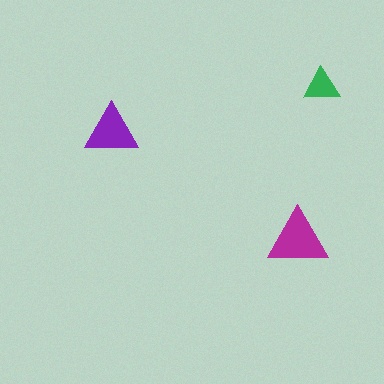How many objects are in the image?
There are 3 objects in the image.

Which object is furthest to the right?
The green triangle is rightmost.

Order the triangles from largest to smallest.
the magenta one, the purple one, the green one.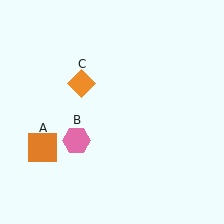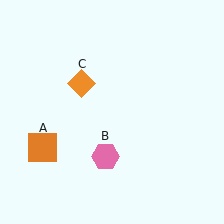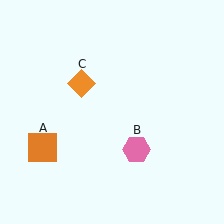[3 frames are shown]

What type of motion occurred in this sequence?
The pink hexagon (object B) rotated counterclockwise around the center of the scene.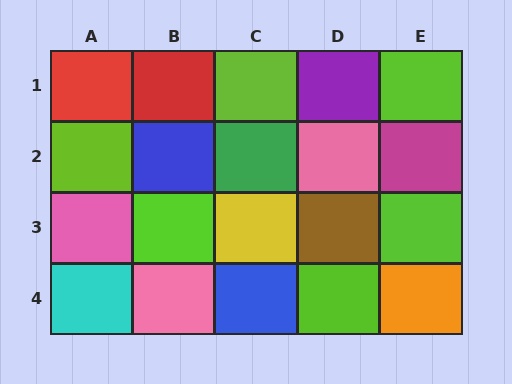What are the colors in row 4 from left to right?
Cyan, pink, blue, lime, orange.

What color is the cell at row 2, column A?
Lime.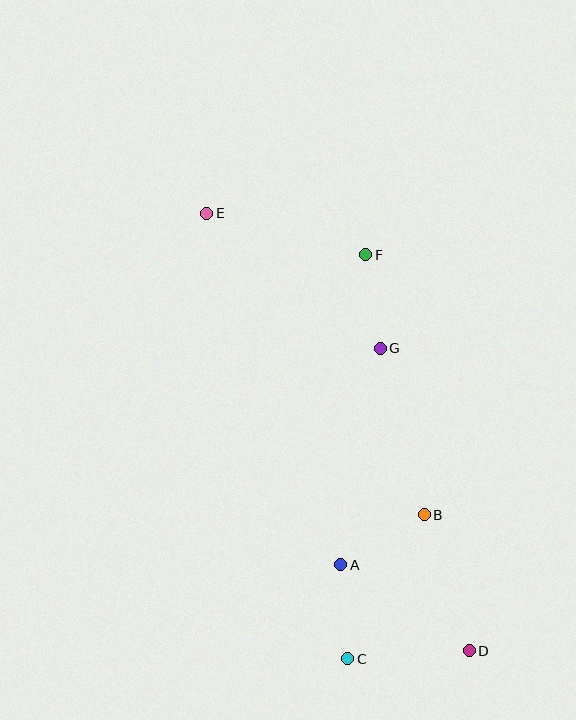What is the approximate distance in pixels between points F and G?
The distance between F and G is approximately 94 pixels.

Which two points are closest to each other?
Points A and C are closest to each other.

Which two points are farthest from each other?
Points D and E are farthest from each other.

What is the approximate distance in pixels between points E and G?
The distance between E and G is approximately 220 pixels.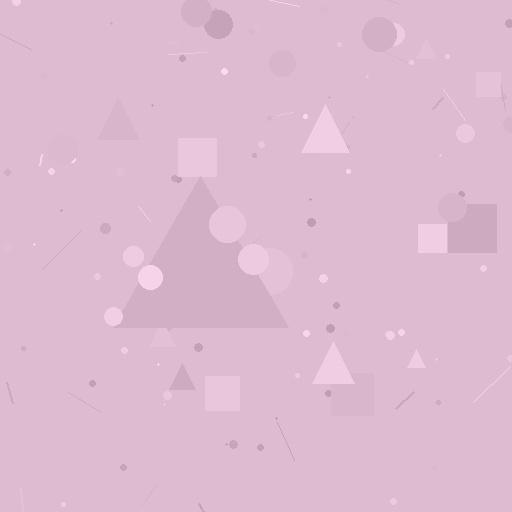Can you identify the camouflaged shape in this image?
The camouflaged shape is a triangle.